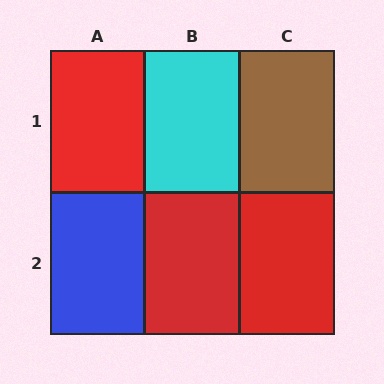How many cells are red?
3 cells are red.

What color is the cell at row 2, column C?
Red.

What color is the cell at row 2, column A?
Blue.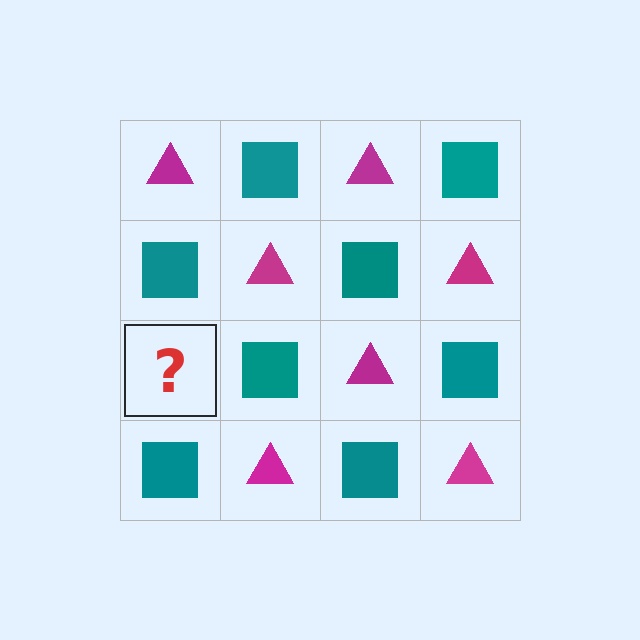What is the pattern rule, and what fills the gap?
The rule is that it alternates magenta triangle and teal square in a checkerboard pattern. The gap should be filled with a magenta triangle.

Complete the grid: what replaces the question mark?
The question mark should be replaced with a magenta triangle.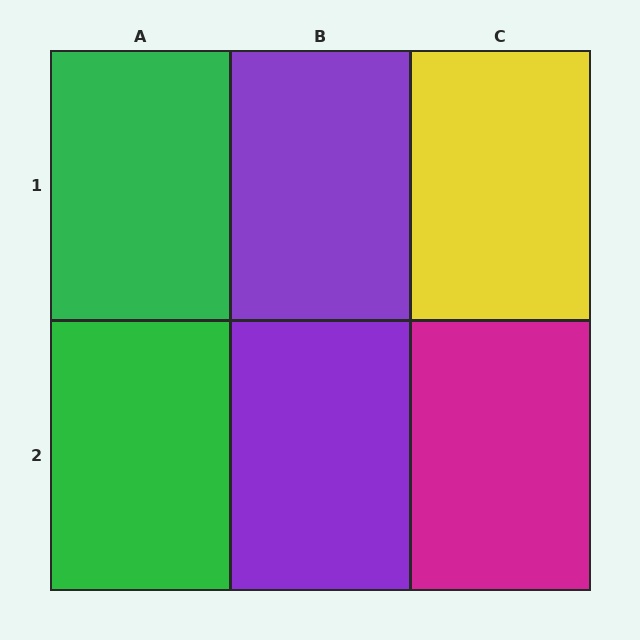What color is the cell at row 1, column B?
Purple.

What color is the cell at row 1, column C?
Yellow.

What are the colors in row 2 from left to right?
Green, purple, magenta.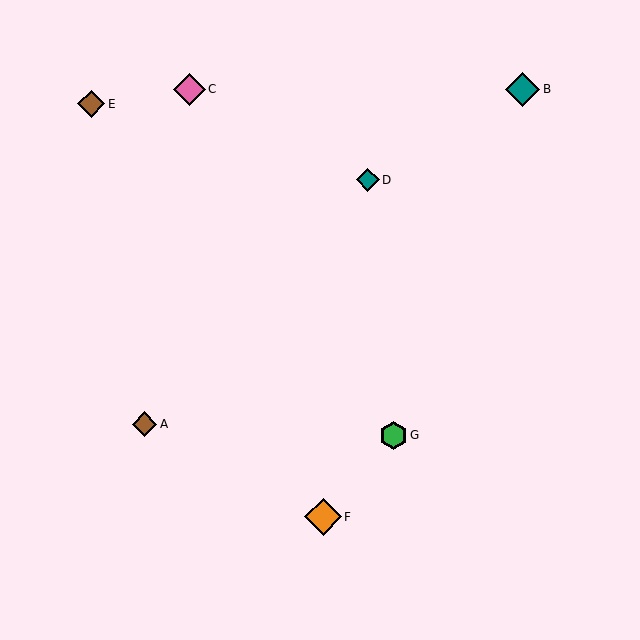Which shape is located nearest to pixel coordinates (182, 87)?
The pink diamond (labeled C) at (189, 89) is nearest to that location.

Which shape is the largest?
The orange diamond (labeled F) is the largest.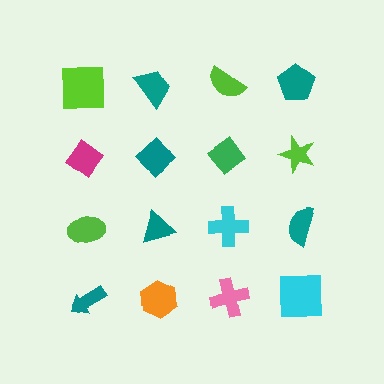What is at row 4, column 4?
A cyan square.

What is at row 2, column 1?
A magenta diamond.